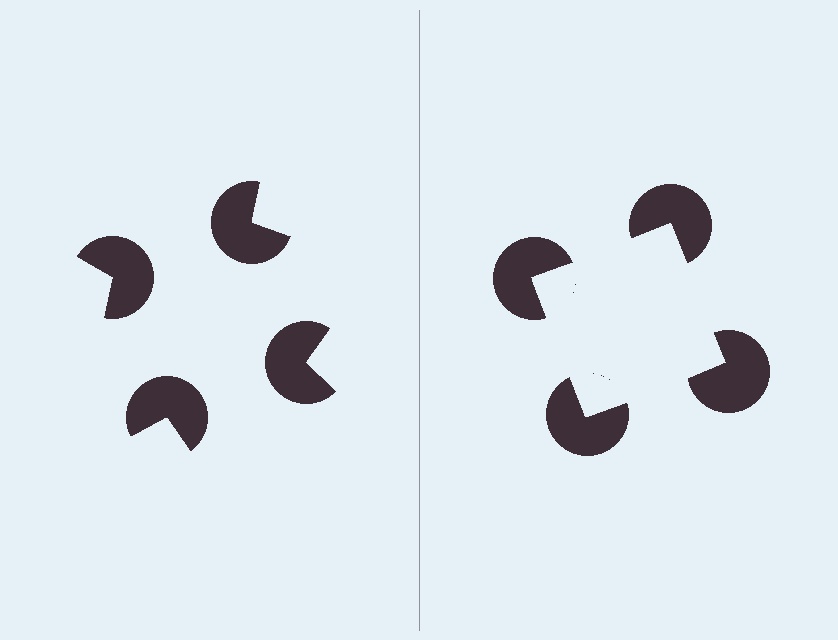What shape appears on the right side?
An illusory square.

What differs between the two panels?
The pac-man discs are positioned identically on both sides; only the wedge orientations differ. On the right they align to a square; on the left they are misaligned.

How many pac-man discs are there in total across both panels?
8 — 4 on each side.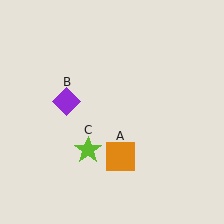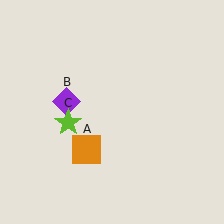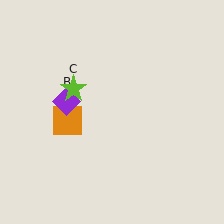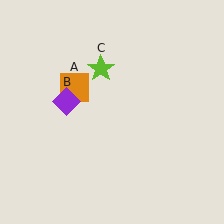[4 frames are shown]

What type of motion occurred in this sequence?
The orange square (object A), lime star (object C) rotated clockwise around the center of the scene.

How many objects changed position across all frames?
2 objects changed position: orange square (object A), lime star (object C).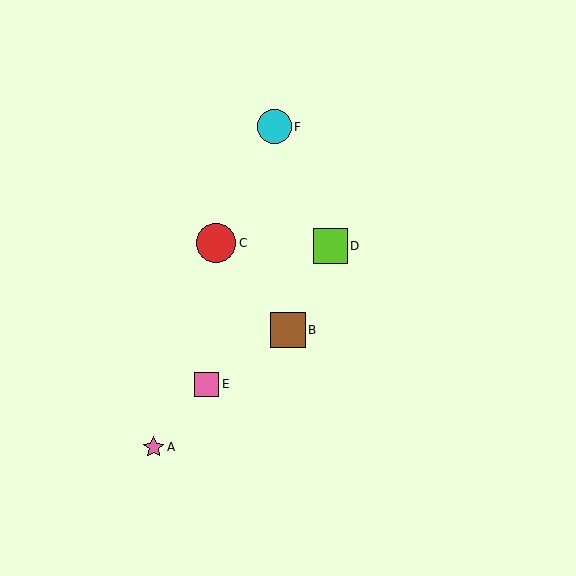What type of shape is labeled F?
Shape F is a cyan circle.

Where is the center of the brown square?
The center of the brown square is at (288, 330).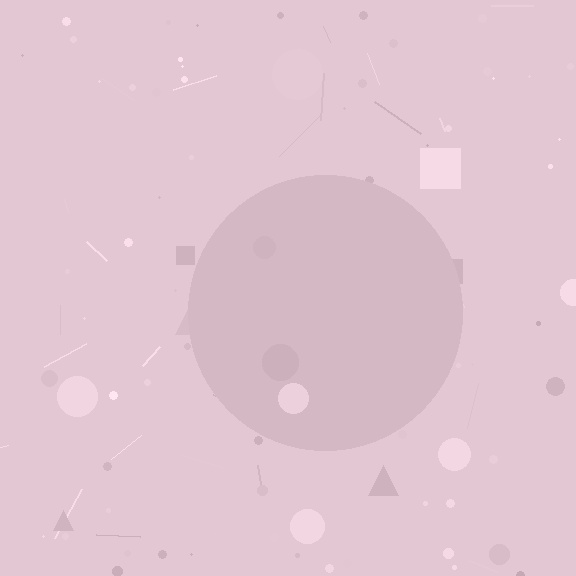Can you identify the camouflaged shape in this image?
The camouflaged shape is a circle.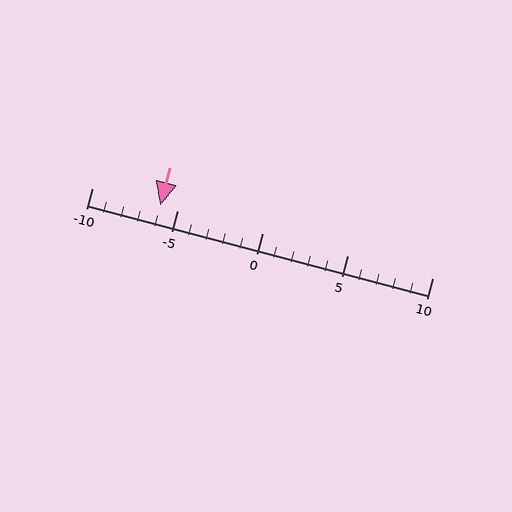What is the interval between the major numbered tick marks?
The major tick marks are spaced 5 units apart.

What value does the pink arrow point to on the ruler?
The pink arrow points to approximately -6.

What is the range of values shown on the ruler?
The ruler shows values from -10 to 10.